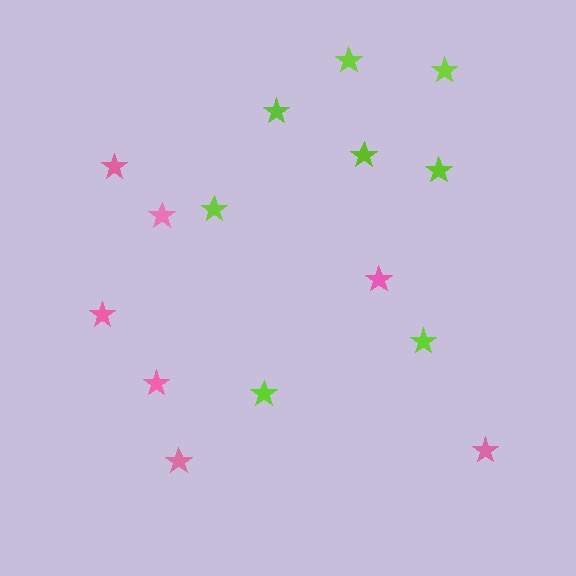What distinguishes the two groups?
There are 2 groups: one group of lime stars (8) and one group of pink stars (7).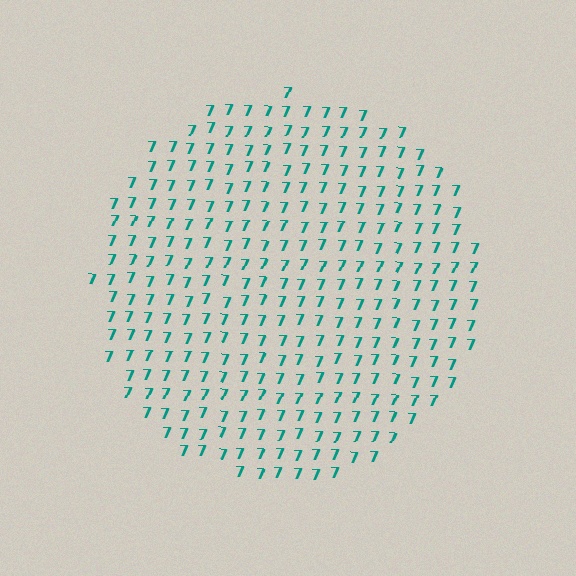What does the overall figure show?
The overall figure shows a circle.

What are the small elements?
The small elements are digit 7's.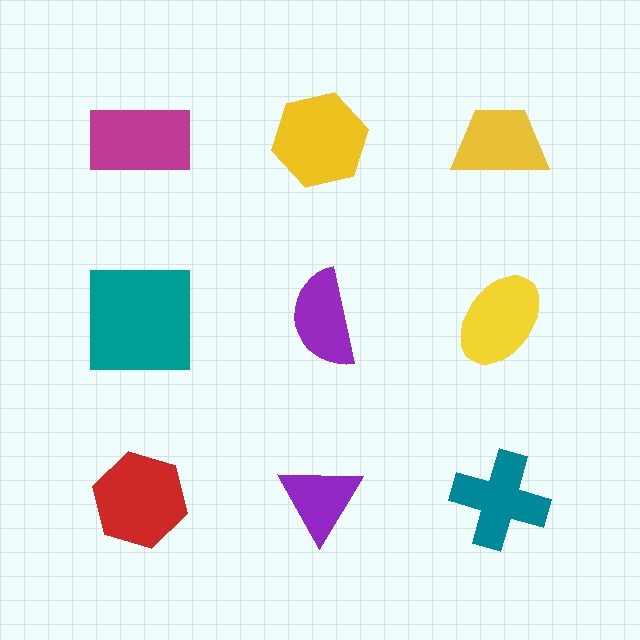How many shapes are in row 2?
3 shapes.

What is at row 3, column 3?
A teal cross.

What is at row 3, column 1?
A red hexagon.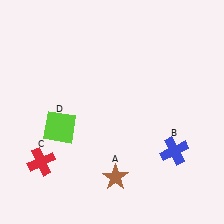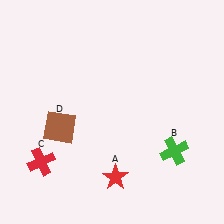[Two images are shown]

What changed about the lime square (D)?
In Image 1, D is lime. In Image 2, it changed to brown.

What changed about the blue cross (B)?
In Image 1, B is blue. In Image 2, it changed to green.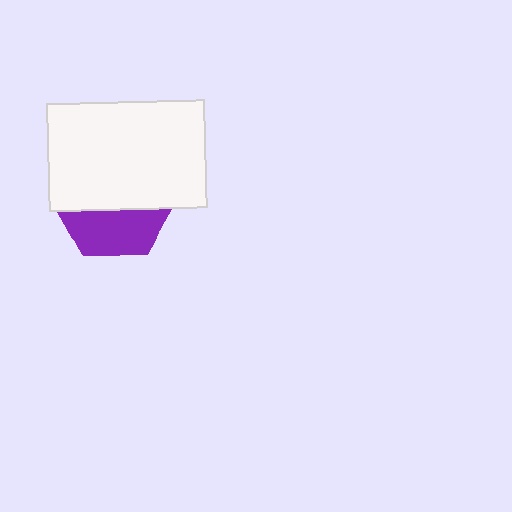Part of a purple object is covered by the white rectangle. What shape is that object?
It is a hexagon.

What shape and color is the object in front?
The object in front is a white rectangle.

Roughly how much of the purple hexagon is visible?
A small part of it is visible (roughly 37%).